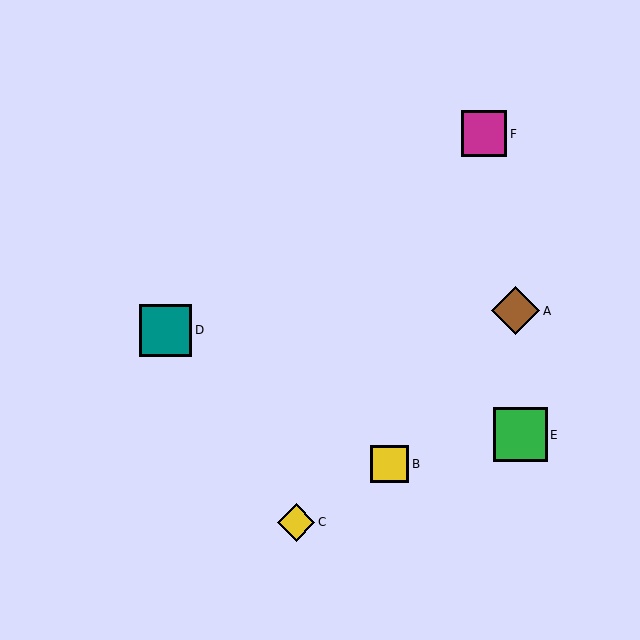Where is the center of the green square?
The center of the green square is at (520, 435).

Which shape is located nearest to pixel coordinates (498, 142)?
The magenta square (labeled F) at (484, 134) is nearest to that location.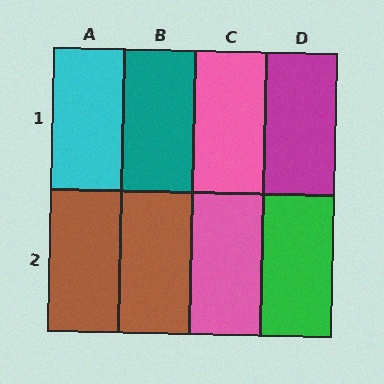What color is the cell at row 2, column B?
Brown.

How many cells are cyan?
1 cell is cyan.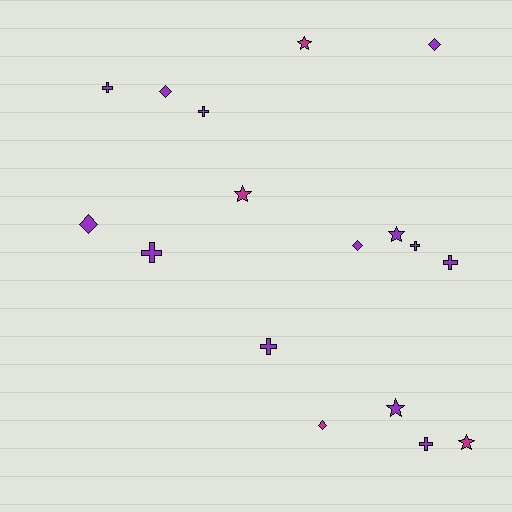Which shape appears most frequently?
Cross, with 7 objects.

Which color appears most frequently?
Purple, with 13 objects.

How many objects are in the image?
There are 17 objects.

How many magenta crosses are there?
There are no magenta crosses.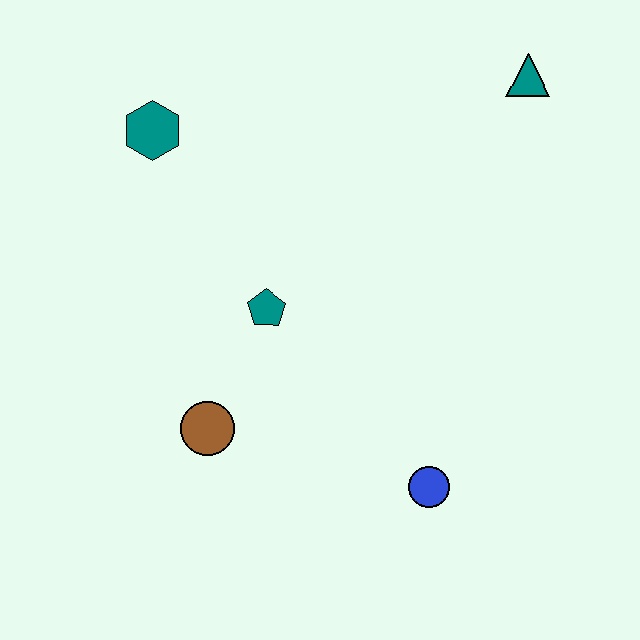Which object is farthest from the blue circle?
The teal hexagon is farthest from the blue circle.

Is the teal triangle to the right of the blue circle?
Yes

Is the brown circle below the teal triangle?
Yes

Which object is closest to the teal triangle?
The teal pentagon is closest to the teal triangle.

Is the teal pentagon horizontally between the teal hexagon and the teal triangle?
Yes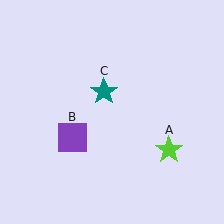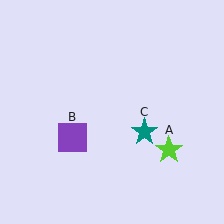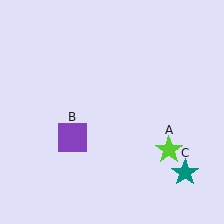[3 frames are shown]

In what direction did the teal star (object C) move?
The teal star (object C) moved down and to the right.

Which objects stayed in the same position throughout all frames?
Lime star (object A) and purple square (object B) remained stationary.